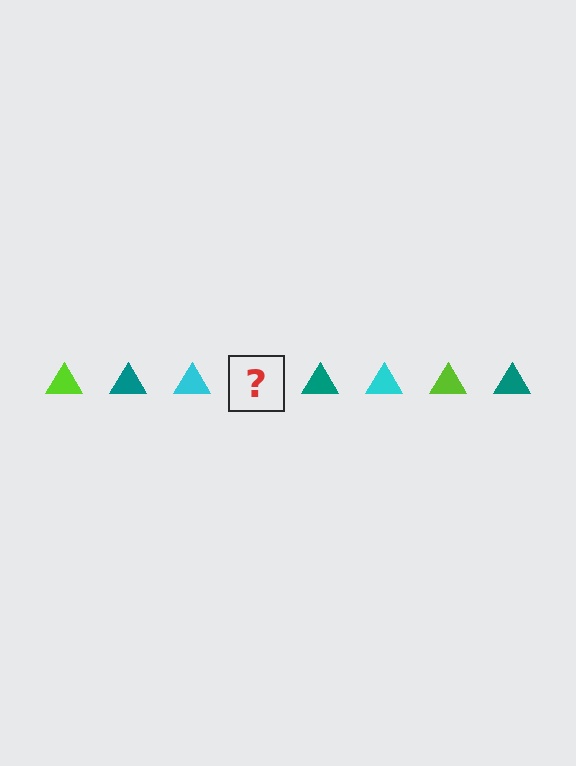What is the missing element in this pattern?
The missing element is a lime triangle.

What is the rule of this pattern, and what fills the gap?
The rule is that the pattern cycles through lime, teal, cyan triangles. The gap should be filled with a lime triangle.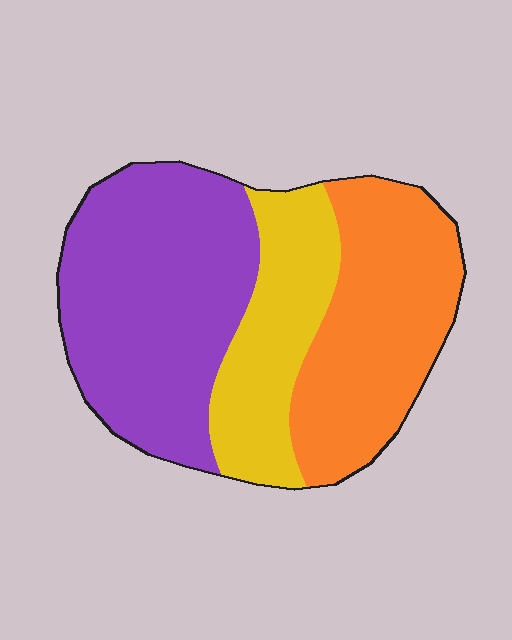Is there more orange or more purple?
Purple.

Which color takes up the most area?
Purple, at roughly 45%.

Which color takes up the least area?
Yellow, at roughly 25%.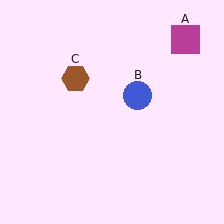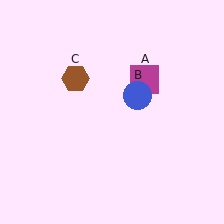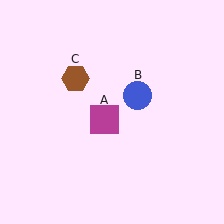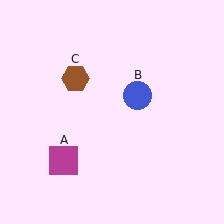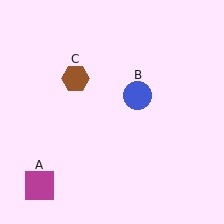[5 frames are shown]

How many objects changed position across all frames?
1 object changed position: magenta square (object A).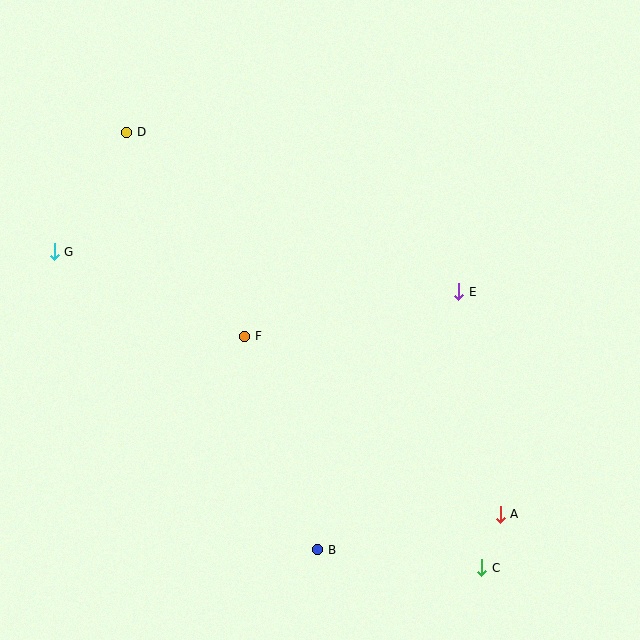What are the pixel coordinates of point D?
Point D is at (127, 133).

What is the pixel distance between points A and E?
The distance between A and E is 226 pixels.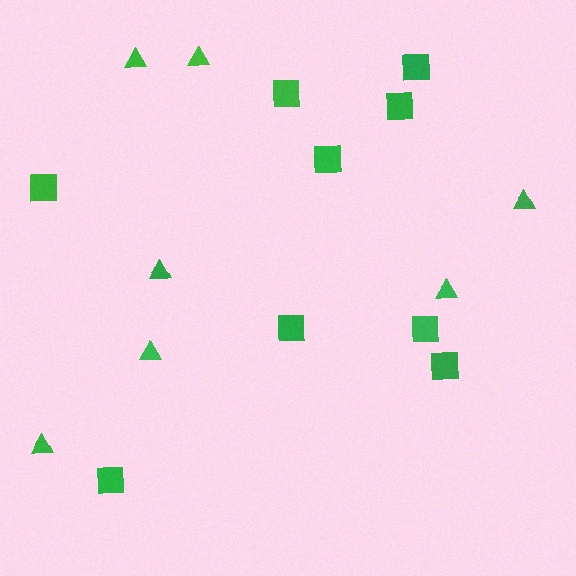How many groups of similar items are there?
There are 2 groups: one group of squares (9) and one group of triangles (7).